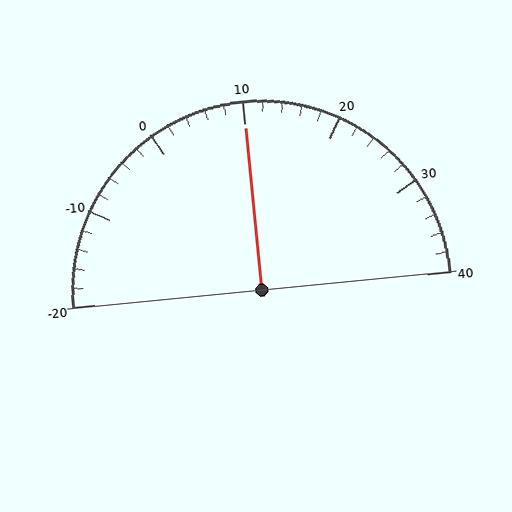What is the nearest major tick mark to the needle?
The nearest major tick mark is 10.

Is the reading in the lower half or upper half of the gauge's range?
The reading is in the upper half of the range (-20 to 40).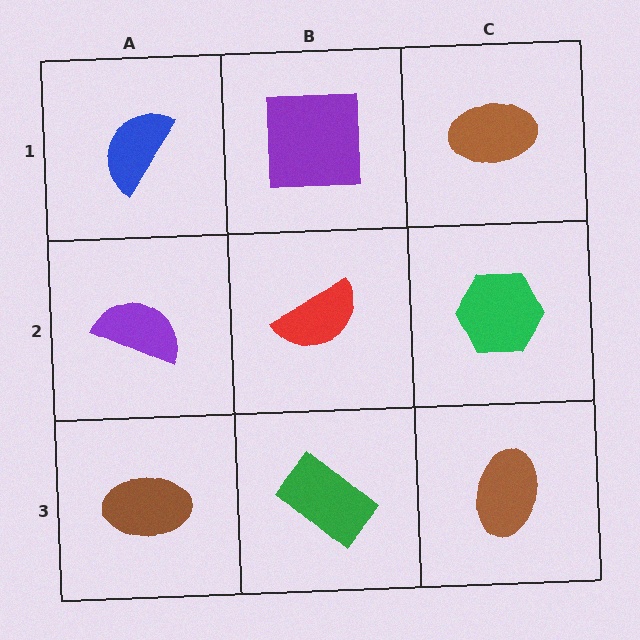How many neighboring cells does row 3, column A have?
2.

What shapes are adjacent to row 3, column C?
A green hexagon (row 2, column C), a green rectangle (row 3, column B).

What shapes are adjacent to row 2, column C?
A brown ellipse (row 1, column C), a brown ellipse (row 3, column C), a red semicircle (row 2, column B).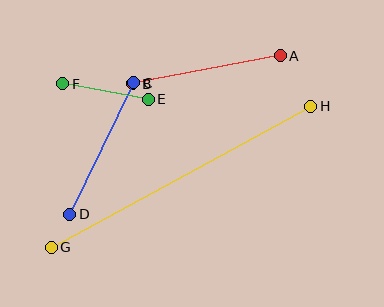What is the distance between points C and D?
The distance is approximately 146 pixels.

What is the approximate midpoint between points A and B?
The midpoint is at approximately (206, 70) pixels.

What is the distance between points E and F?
The distance is approximately 87 pixels.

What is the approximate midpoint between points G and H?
The midpoint is at approximately (181, 177) pixels.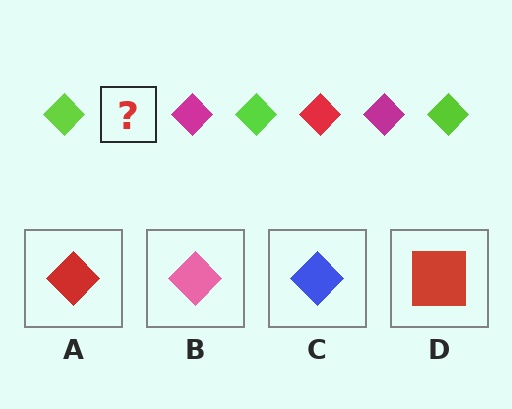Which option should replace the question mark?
Option A.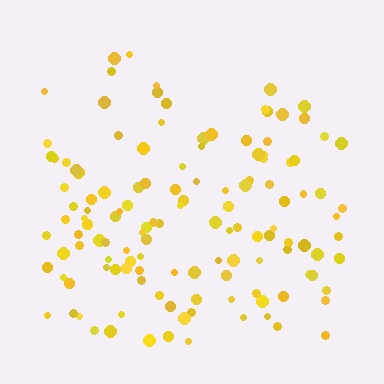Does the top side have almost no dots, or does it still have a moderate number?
Still a moderate number, just noticeably fewer than the bottom.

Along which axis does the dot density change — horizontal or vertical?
Vertical.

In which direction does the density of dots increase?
From top to bottom, with the bottom side densest.